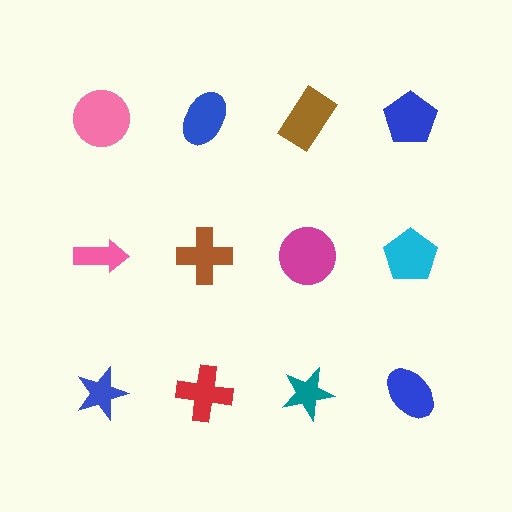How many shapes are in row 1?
4 shapes.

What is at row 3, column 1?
A blue star.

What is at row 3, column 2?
A red cross.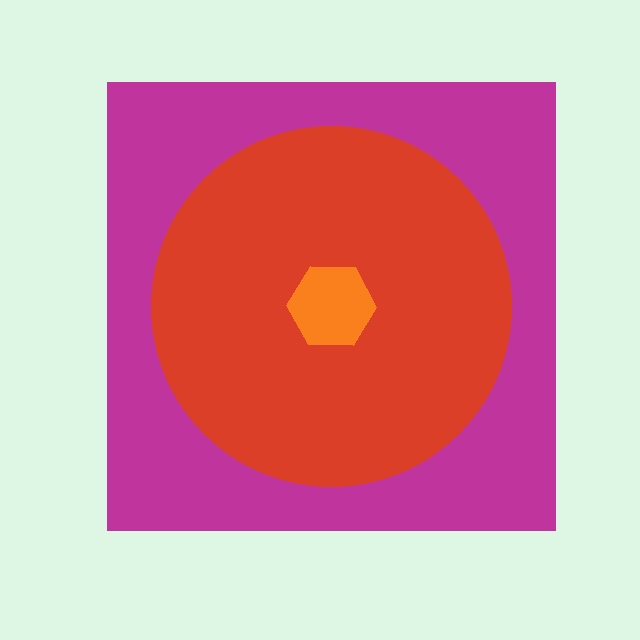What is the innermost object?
The orange hexagon.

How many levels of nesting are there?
3.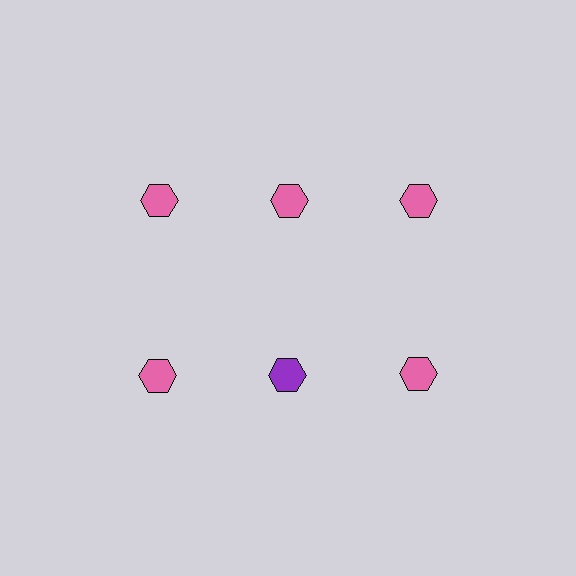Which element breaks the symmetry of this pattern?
The purple hexagon in the second row, second from left column breaks the symmetry. All other shapes are pink hexagons.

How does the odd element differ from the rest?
It has a different color: purple instead of pink.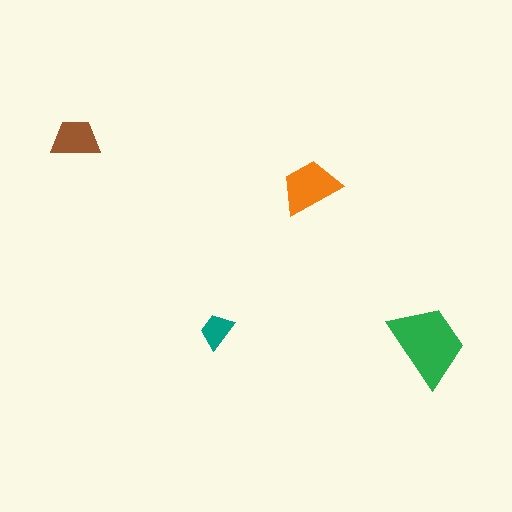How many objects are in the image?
There are 4 objects in the image.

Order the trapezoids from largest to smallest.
the green one, the orange one, the brown one, the teal one.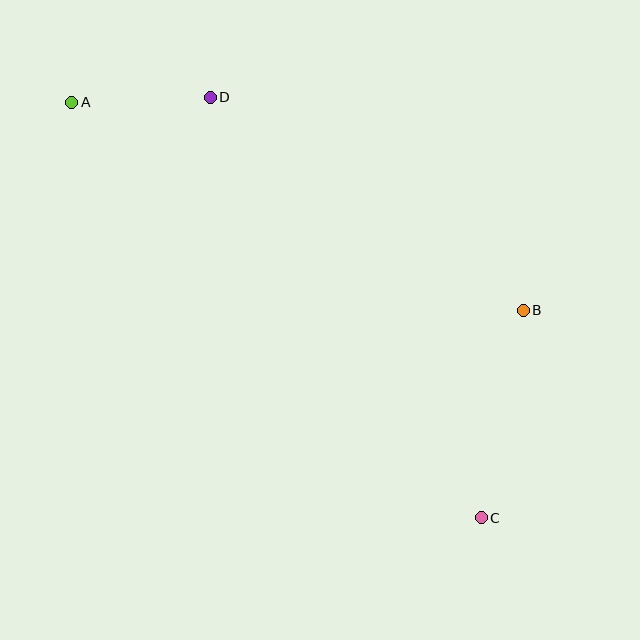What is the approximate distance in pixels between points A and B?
The distance between A and B is approximately 497 pixels.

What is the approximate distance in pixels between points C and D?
The distance between C and D is approximately 500 pixels.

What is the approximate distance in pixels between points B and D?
The distance between B and D is approximately 379 pixels.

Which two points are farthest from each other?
Points A and C are farthest from each other.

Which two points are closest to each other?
Points A and D are closest to each other.